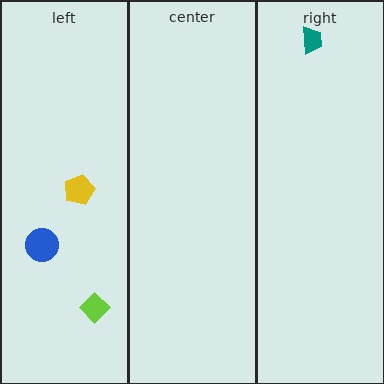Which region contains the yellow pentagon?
The left region.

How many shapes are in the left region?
3.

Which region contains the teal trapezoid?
The right region.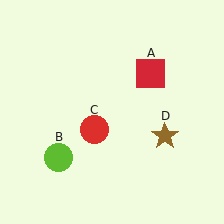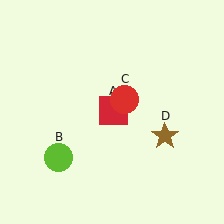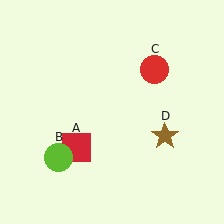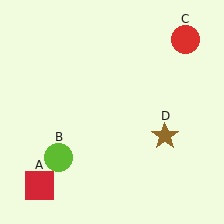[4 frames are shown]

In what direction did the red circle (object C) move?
The red circle (object C) moved up and to the right.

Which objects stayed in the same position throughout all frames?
Lime circle (object B) and brown star (object D) remained stationary.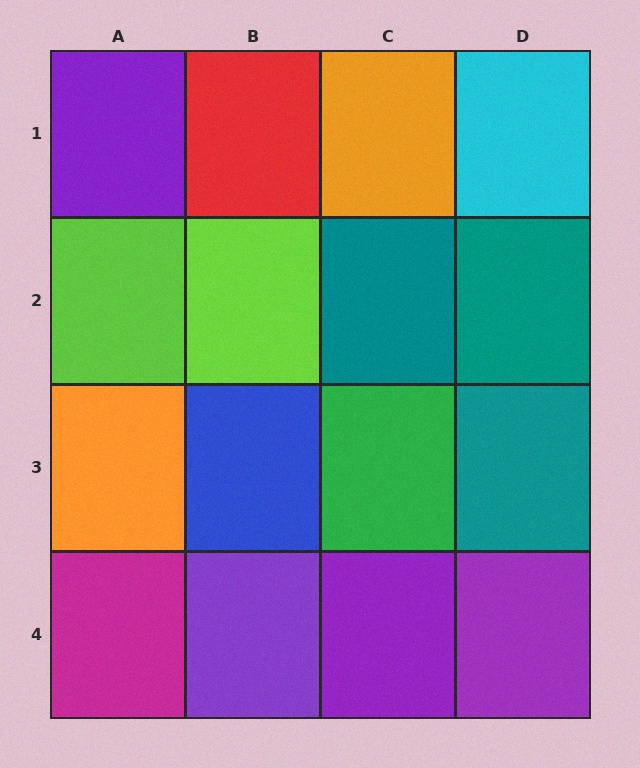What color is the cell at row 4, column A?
Magenta.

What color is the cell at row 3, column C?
Green.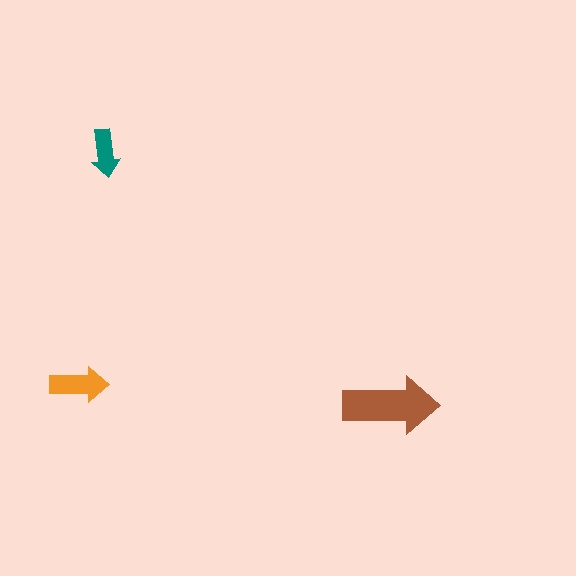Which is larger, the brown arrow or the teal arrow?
The brown one.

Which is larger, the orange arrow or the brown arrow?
The brown one.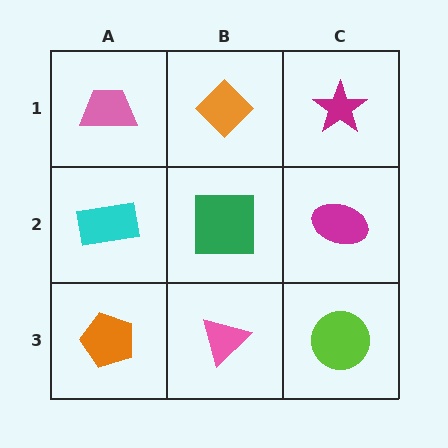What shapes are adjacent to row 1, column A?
A cyan rectangle (row 2, column A), an orange diamond (row 1, column B).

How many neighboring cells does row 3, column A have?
2.